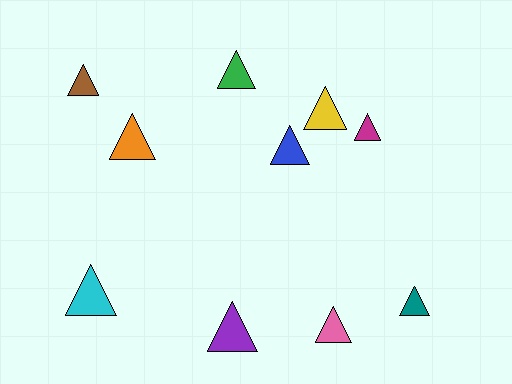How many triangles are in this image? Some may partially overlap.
There are 10 triangles.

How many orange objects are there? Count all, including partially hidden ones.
There is 1 orange object.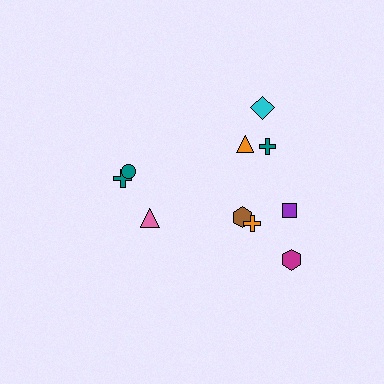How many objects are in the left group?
There are 3 objects.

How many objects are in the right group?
There are 7 objects.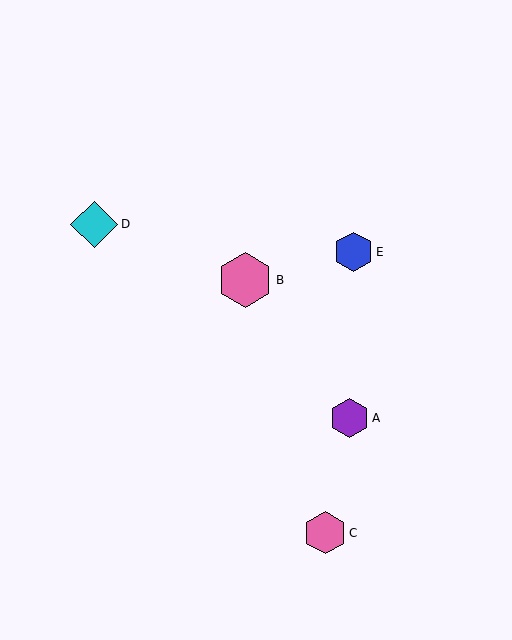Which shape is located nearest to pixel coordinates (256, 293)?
The pink hexagon (labeled B) at (245, 280) is nearest to that location.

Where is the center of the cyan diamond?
The center of the cyan diamond is at (94, 224).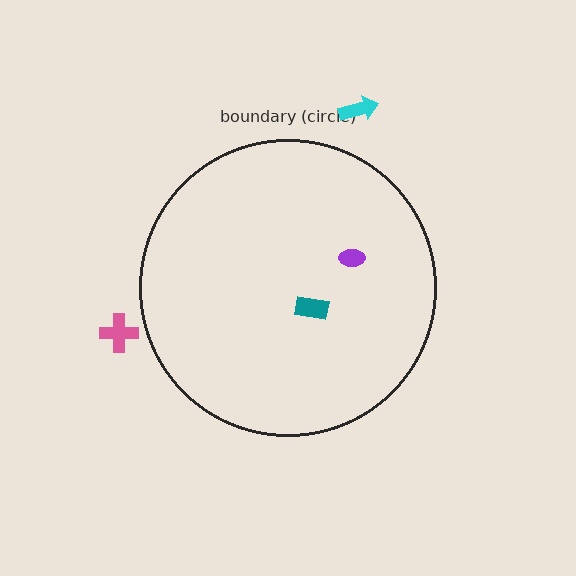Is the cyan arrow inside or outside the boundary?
Outside.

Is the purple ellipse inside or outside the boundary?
Inside.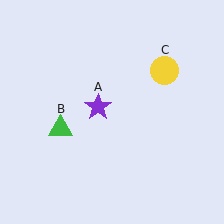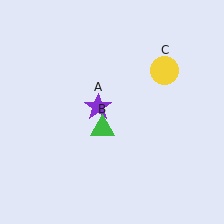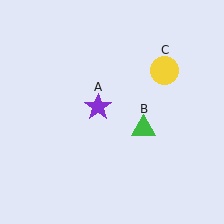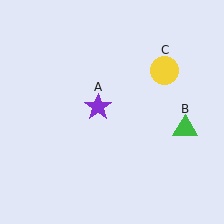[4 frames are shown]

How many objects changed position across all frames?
1 object changed position: green triangle (object B).